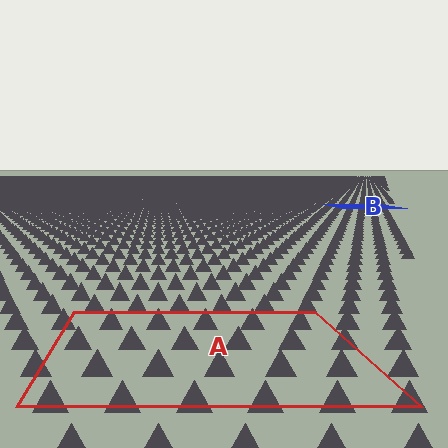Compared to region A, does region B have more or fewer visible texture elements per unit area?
Region B has more texture elements per unit area — they are packed more densely because it is farther away.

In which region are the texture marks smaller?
The texture marks are smaller in region B, because it is farther away.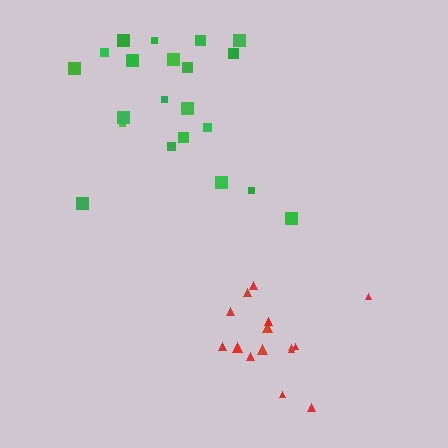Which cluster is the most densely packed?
Red.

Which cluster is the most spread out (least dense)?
Green.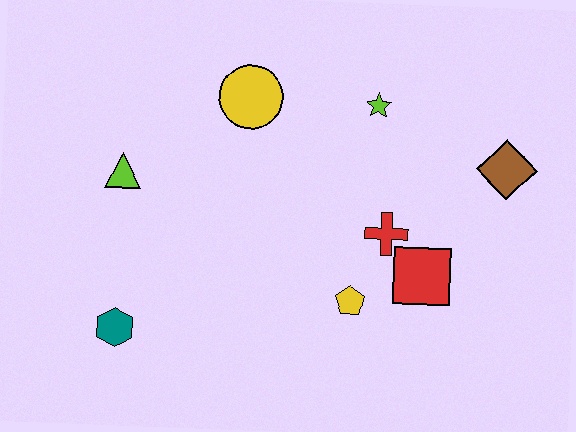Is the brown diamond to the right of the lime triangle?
Yes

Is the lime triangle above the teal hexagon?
Yes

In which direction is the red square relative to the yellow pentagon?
The red square is to the right of the yellow pentagon.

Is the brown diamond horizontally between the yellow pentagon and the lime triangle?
No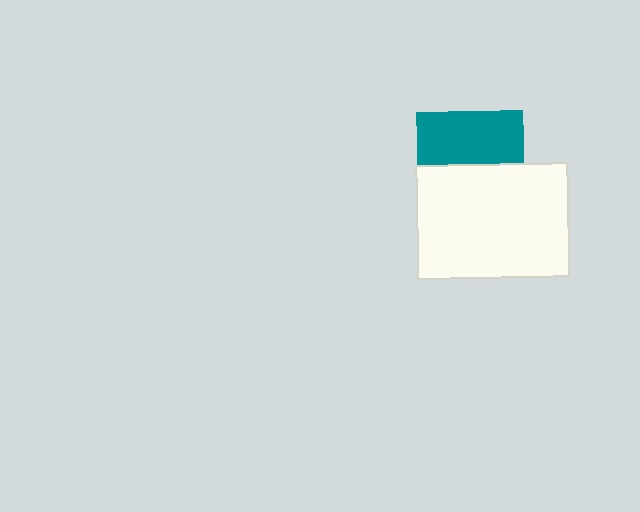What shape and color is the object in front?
The object in front is a white rectangle.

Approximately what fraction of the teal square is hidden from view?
Roughly 50% of the teal square is hidden behind the white rectangle.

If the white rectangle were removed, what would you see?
You would see the complete teal square.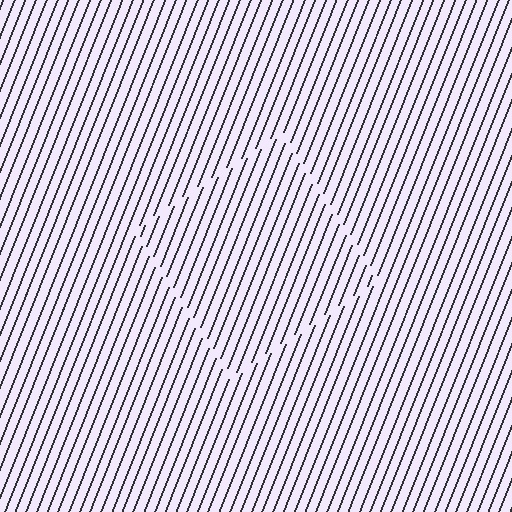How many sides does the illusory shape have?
4 sides — the line-ends trace a square.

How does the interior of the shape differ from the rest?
The interior of the shape contains the same grating, shifted by half a period — the contour is defined by the phase discontinuity where line-ends from the inner and outer gratings abut.